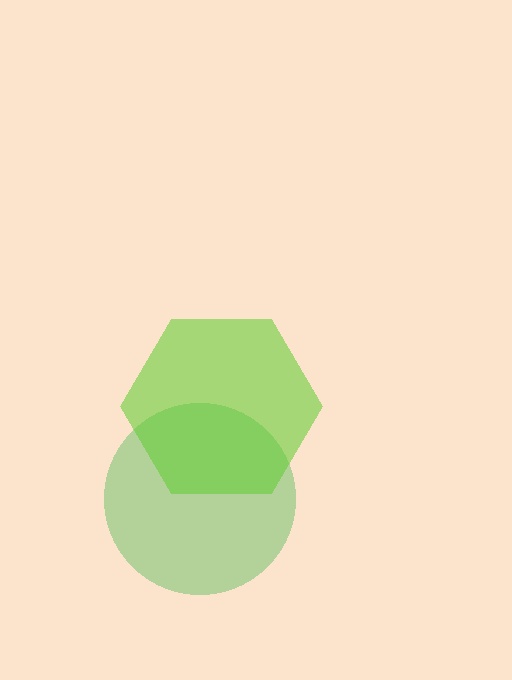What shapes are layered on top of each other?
The layered shapes are: a green circle, a lime hexagon.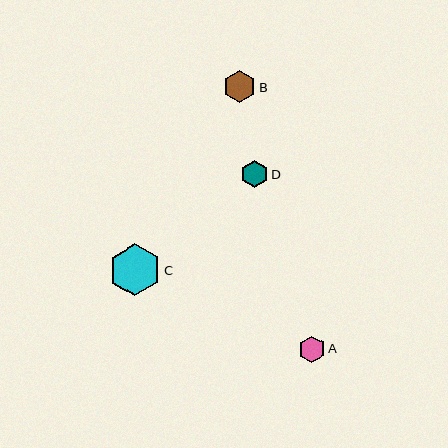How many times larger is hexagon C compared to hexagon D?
Hexagon C is approximately 1.9 times the size of hexagon D.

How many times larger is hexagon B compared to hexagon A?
Hexagon B is approximately 1.2 times the size of hexagon A.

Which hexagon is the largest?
Hexagon C is the largest with a size of approximately 52 pixels.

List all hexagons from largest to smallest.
From largest to smallest: C, B, D, A.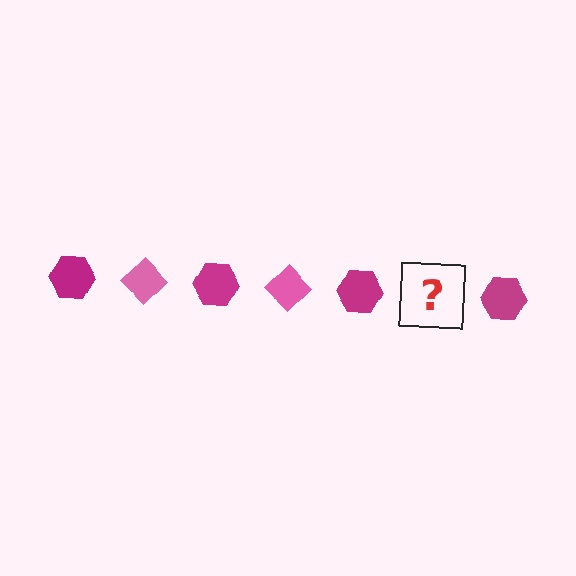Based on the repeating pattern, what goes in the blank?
The blank should be a pink diamond.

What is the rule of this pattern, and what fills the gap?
The rule is that the pattern alternates between magenta hexagon and pink diamond. The gap should be filled with a pink diamond.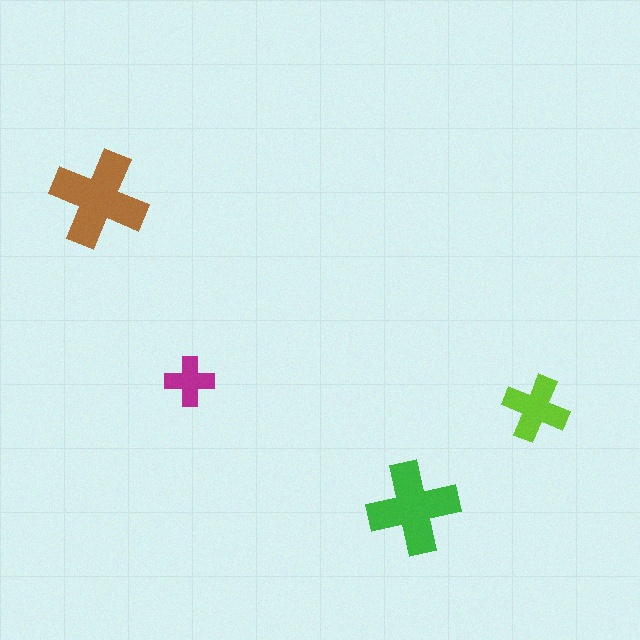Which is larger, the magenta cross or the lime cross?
The lime one.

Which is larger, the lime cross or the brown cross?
The brown one.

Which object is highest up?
The brown cross is topmost.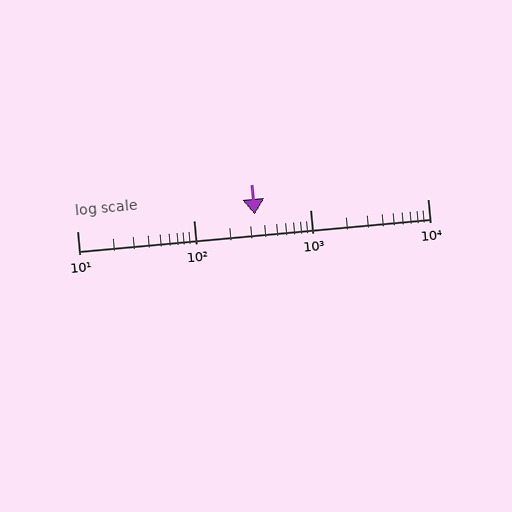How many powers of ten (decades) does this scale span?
The scale spans 3 decades, from 10 to 10000.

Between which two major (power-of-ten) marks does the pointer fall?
The pointer is between 100 and 1000.